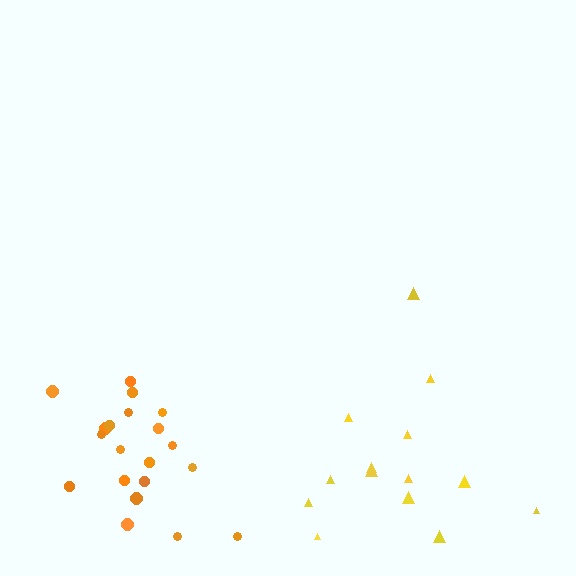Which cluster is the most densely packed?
Orange.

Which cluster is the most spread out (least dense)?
Yellow.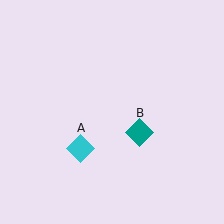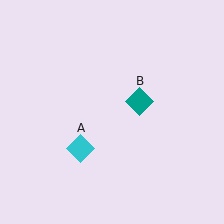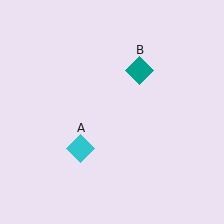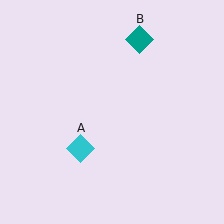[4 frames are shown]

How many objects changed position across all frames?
1 object changed position: teal diamond (object B).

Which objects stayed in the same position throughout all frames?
Cyan diamond (object A) remained stationary.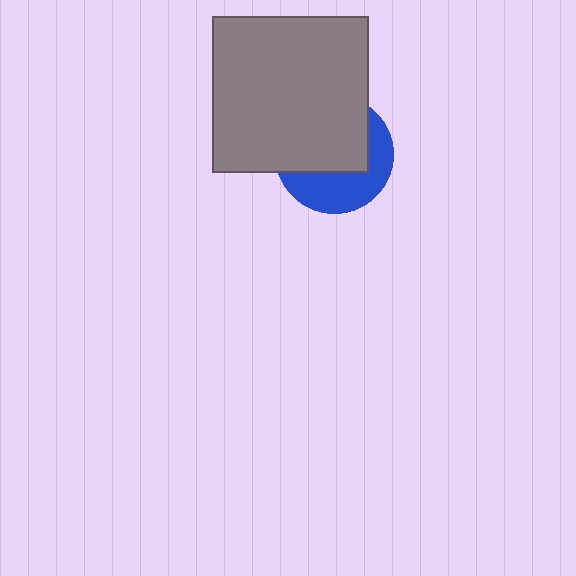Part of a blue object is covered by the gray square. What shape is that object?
It is a circle.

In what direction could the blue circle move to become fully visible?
The blue circle could move down. That would shift it out from behind the gray square entirely.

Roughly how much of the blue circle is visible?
A small part of it is visible (roughly 41%).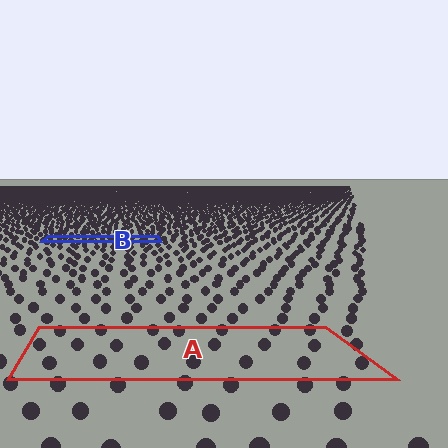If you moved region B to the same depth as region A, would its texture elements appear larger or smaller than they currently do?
They would appear larger. At a closer depth, the same texture elements are projected at a bigger on-screen size.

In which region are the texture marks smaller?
The texture marks are smaller in region B, because it is farther away.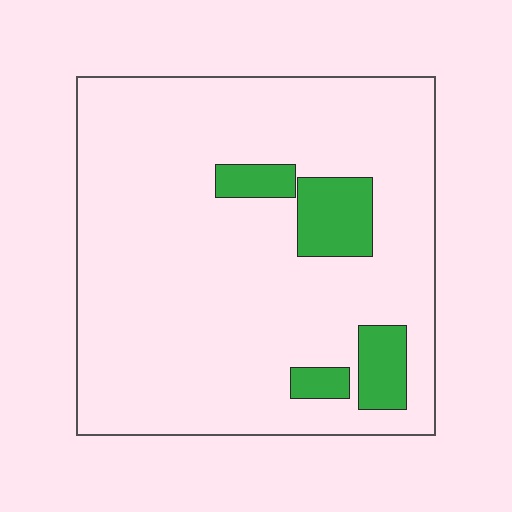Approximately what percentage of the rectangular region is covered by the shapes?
Approximately 10%.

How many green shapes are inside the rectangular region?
4.